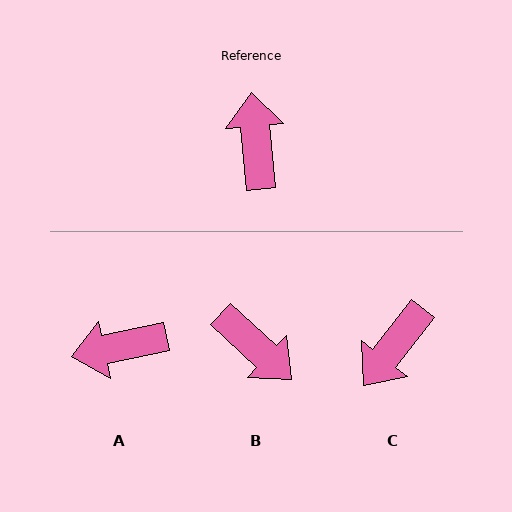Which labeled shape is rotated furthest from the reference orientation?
B, about 138 degrees away.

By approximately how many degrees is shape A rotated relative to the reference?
Approximately 97 degrees counter-clockwise.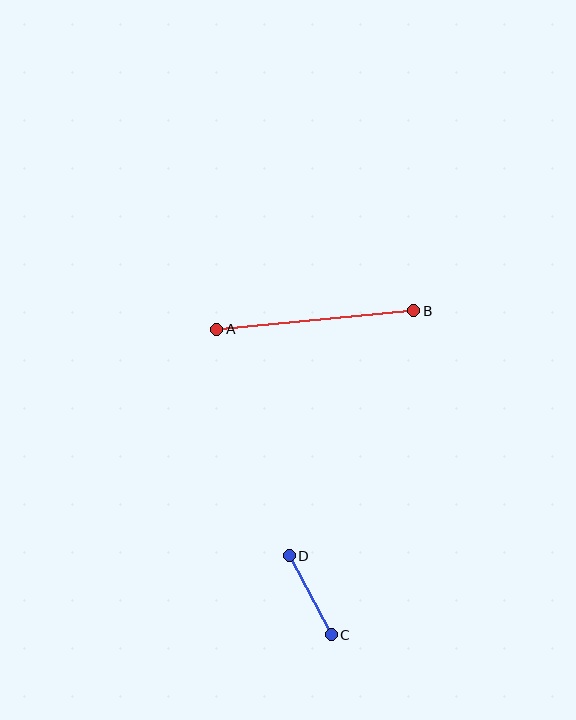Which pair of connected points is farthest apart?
Points A and B are farthest apart.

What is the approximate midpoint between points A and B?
The midpoint is at approximately (315, 320) pixels.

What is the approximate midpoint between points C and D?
The midpoint is at approximately (310, 595) pixels.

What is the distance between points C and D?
The distance is approximately 90 pixels.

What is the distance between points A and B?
The distance is approximately 198 pixels.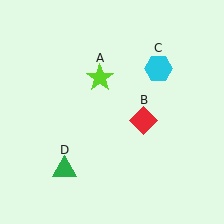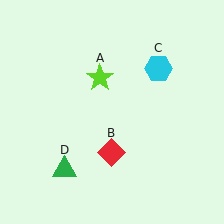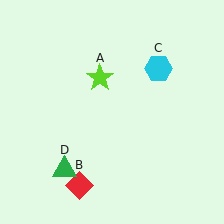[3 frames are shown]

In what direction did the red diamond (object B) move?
The red diamond (object B) moved down and to the left.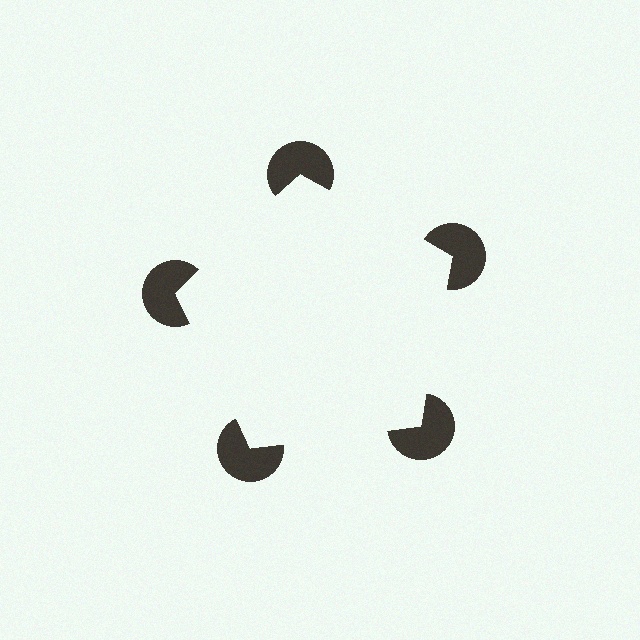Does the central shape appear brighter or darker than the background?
It typically appears slightly brighter than the background, even though no actual brightness change is drawn.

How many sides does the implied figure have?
5 sides.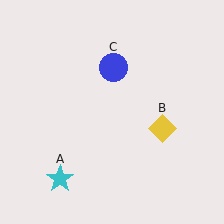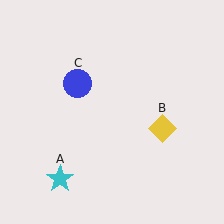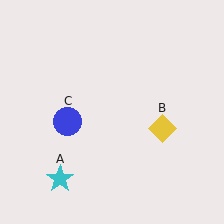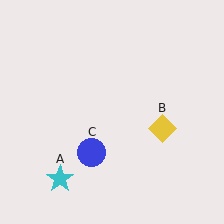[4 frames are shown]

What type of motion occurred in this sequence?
The blue circle (object C) rotated counterclockwise around the center of the scene.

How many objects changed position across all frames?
1 object changed position: blue circle (object C).